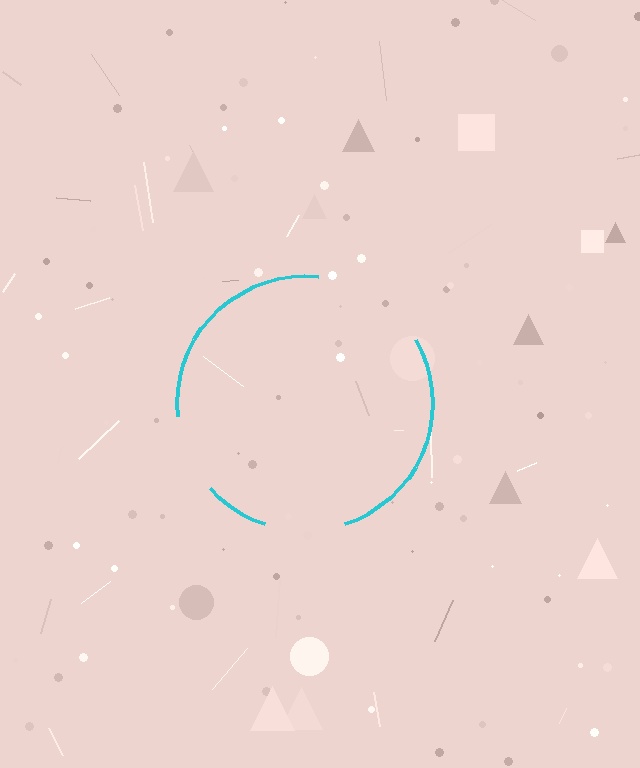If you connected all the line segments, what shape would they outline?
They would outline a circle.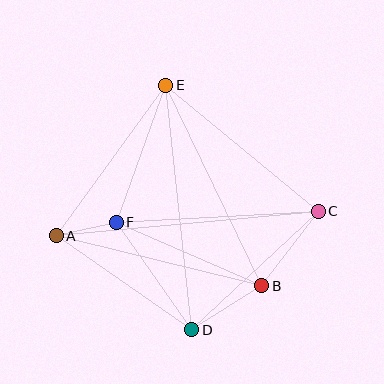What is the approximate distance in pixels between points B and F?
The distance between B and F is approximately 159 pixels.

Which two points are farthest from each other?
Points A and C are farthest from each other.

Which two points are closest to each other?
Points A and F are closest to each other.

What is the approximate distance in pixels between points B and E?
The distance between B and E is approximately 222 pixels.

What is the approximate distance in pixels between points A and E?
The distance between A and E is approximately 186 pixels.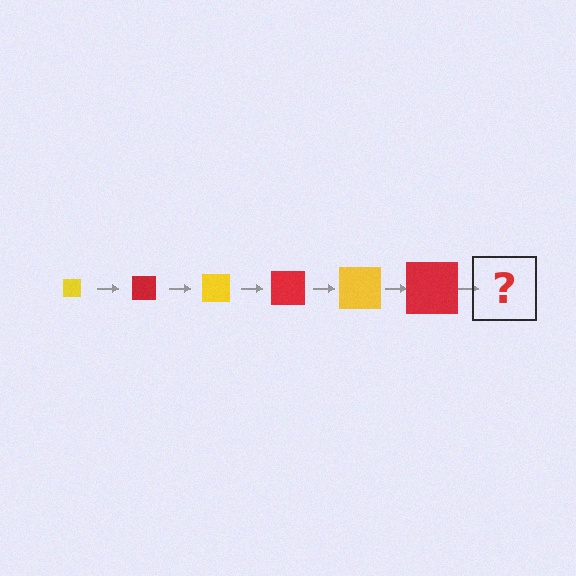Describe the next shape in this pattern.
It should be a yellow square, larger than the previous one.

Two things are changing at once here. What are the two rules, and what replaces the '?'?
The two rules are that the square grows larger each step and the color cycles through yellow and red. The '?' should be a yellow square, larger than the previous one.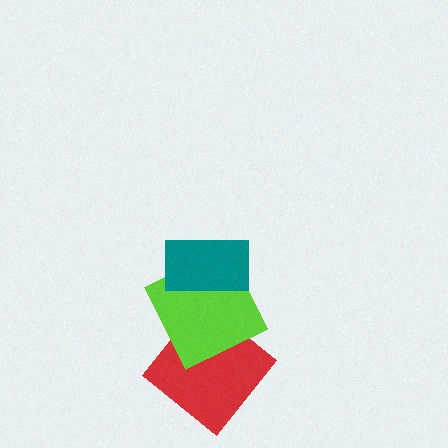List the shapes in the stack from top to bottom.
From top to bottom: the teal rectangle, the lime square, the red diamond.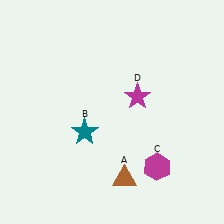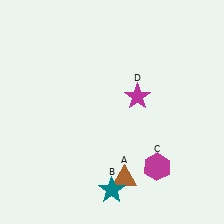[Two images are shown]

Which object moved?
The teal star (B) moved down.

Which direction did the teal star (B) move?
The teal star (B) moved down.